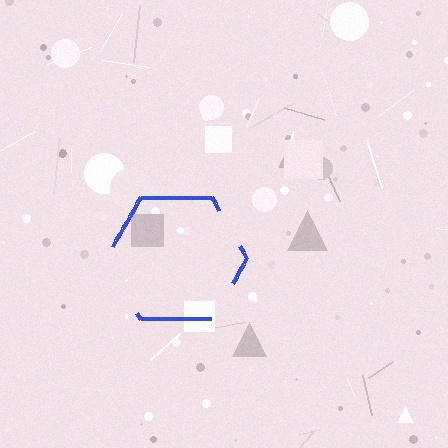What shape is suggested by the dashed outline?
The dashed outline suggests a hexagon.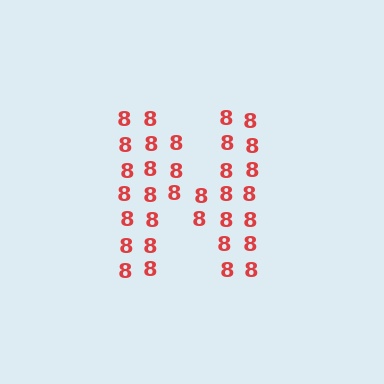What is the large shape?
The large shape is the letter N.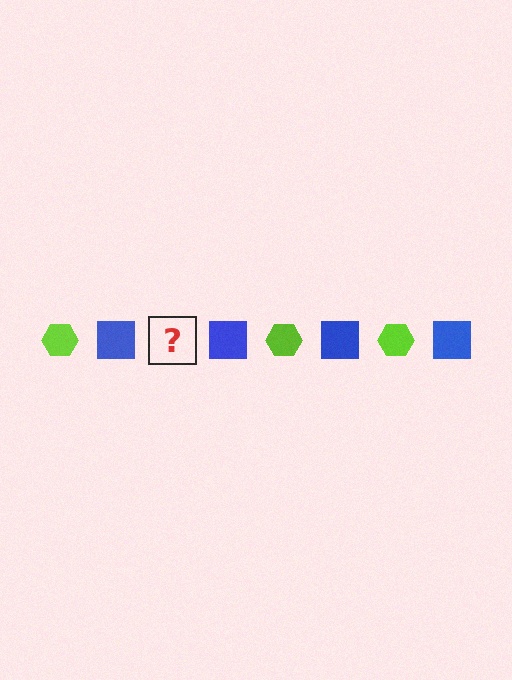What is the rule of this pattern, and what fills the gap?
The rule is that the pattern alternates between lime hexagon and blue square. The gap should be filled with a lime hexagon.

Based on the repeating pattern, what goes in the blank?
The blank should be a lime hexagon.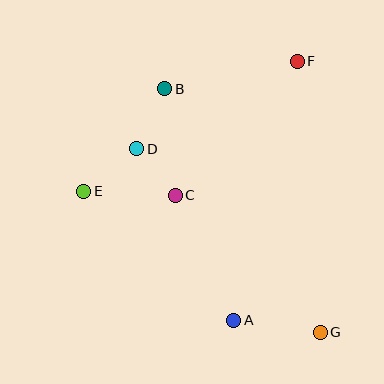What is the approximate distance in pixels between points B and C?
The distance between B and C is approximately 107 pixels.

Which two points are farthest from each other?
Points B and G are farthest from each other.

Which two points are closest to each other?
Points C and D are closest to each other.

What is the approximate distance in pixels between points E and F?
The distance between E and F is approximately 250 pixels.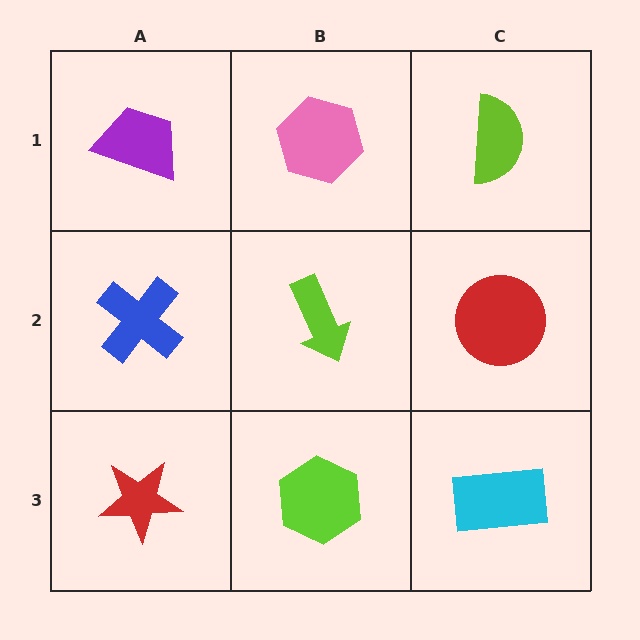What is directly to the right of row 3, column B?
A cyan rectangle.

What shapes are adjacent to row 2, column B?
A pink hexagon (row 1, column B), a lime hexagon (row 3, column B), a blue cross (row 2, column A), a red circle (row 2, column C).